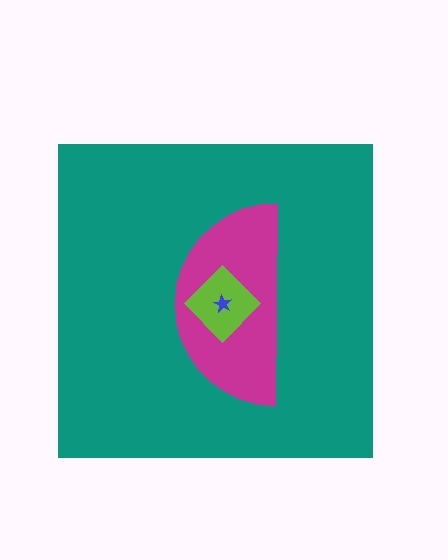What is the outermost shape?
The teal square.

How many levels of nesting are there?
4.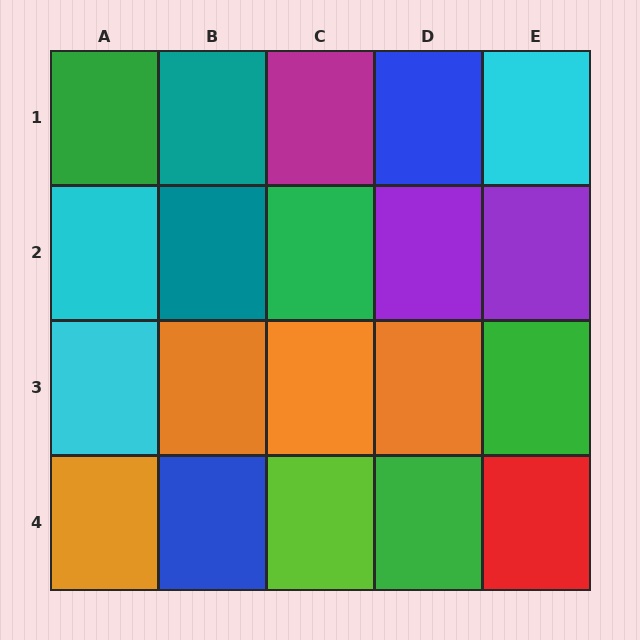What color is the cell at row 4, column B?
Blue.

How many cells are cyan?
3 cells are cyan.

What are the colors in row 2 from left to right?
Cyan, teal, green, purple, purple.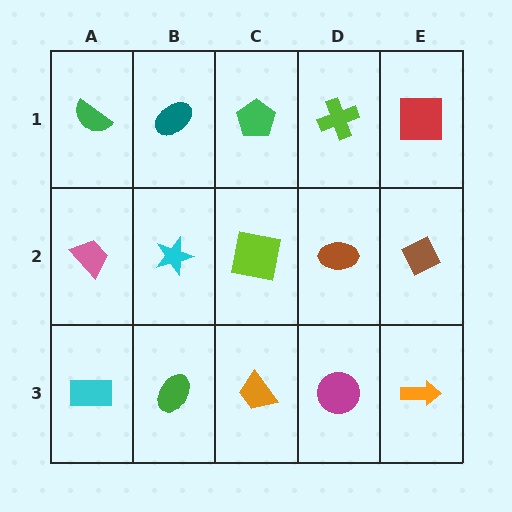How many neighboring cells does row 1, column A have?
2.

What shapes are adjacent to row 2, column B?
A teal ellipse (row 1, column B), a green ellipse (row 3, column B), a pink trapezoid (row 2, column A), a lime square (row 2, column C).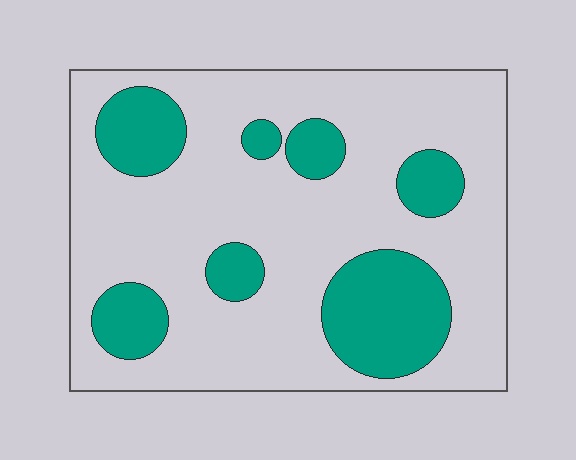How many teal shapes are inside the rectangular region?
7.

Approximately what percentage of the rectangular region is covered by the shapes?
Approximately 25%.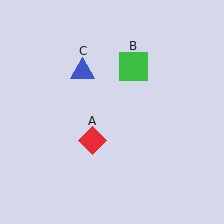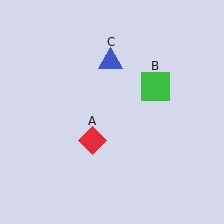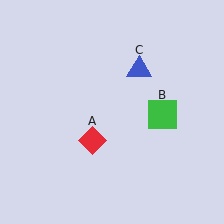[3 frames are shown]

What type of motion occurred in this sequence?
The green square (object B), blue triangle (object C) rotated clockwise around the center of the scene.